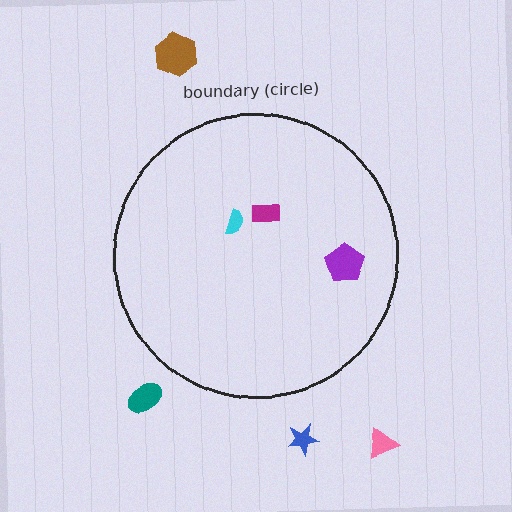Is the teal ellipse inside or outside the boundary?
Outside.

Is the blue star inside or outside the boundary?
Outside.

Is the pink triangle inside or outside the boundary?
Outside.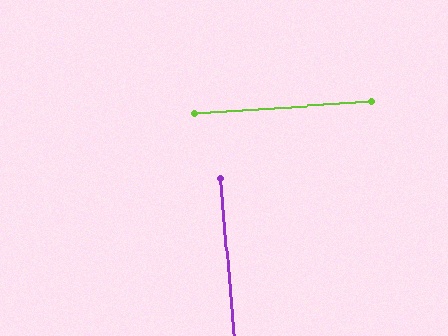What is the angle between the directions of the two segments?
Approximately 89 degrees.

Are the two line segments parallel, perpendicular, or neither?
Perpendicular — they meet at approximately 89°.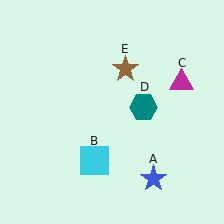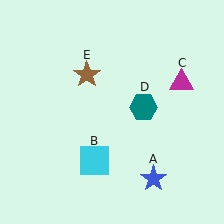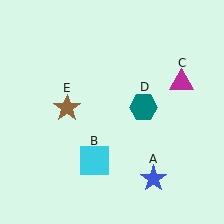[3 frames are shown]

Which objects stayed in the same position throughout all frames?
Blue star (object A) and cyan square (object B) and magenta triangle (object C) and teal hexagon (object D) remained stationary.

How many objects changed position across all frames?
1 object changed position: brown star (object E).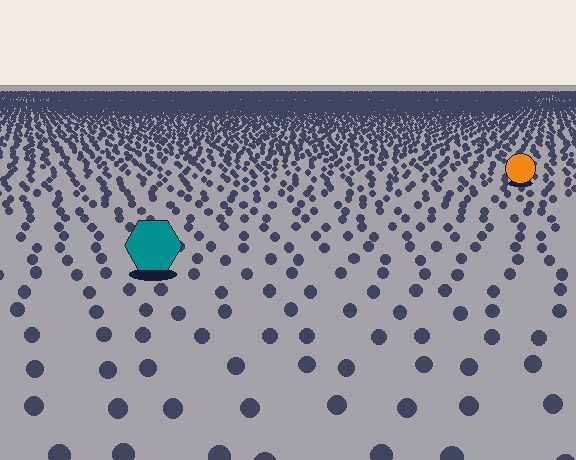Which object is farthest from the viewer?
The orange circle is farthest from the viewer. It appears smaller and the ground texture around it is denser.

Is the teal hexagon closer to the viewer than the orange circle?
Yes. The teal hexagon is closer — you can tell from the texture gradient: the ground texture is coarser near it.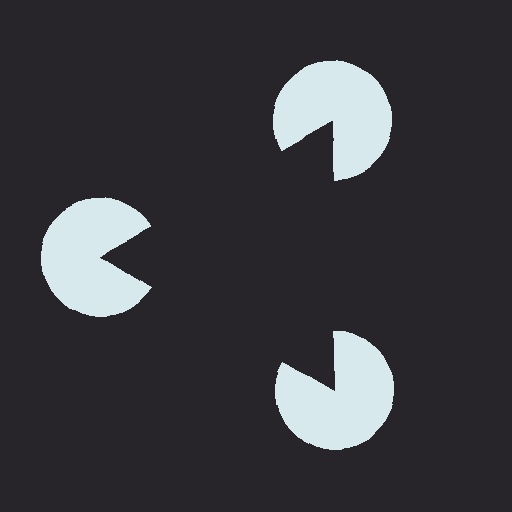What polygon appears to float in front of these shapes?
An illusory triangle — its edges are inferred from the aligned wedge cuts in the pac-man discs, not physically drawn.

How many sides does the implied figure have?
3 sides.